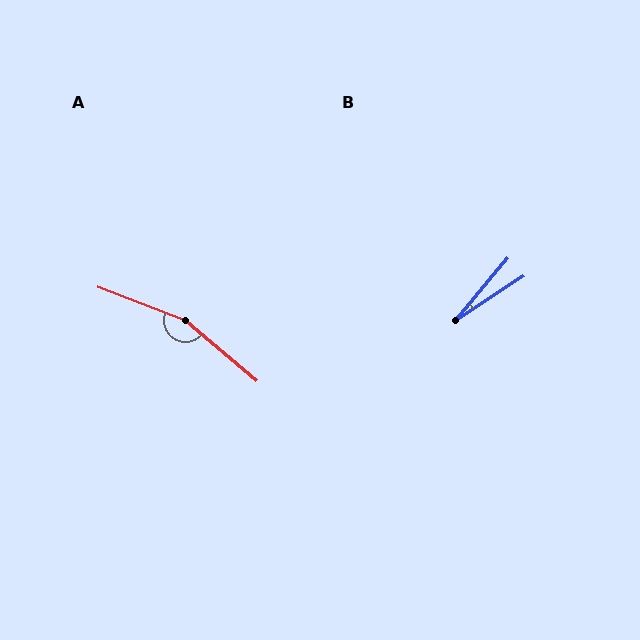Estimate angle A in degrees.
Approximately 161 degrees.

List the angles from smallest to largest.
B (17°), A (161°).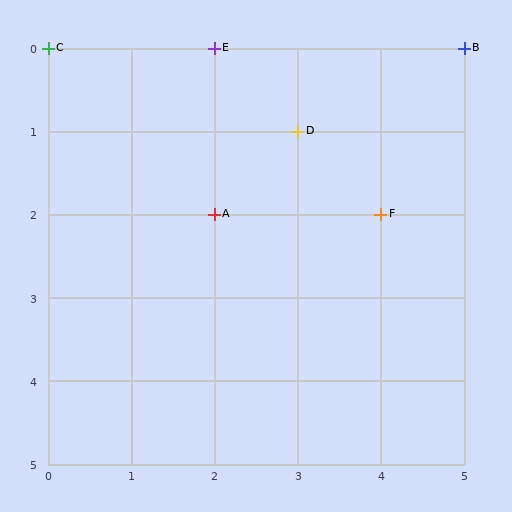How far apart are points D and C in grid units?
Points D and C are 3 columns and 1 row apart (about 3.2 grid units diagonally).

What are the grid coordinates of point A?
Point A is at grid coordinates (2, 2).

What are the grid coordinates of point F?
Point F is at grid coordinates (4, 2).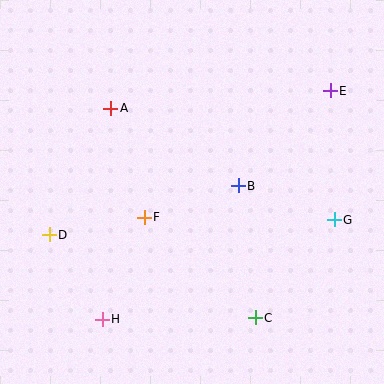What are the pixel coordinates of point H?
Point H is at (102, 319).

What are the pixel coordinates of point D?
Point D is at (49, 235).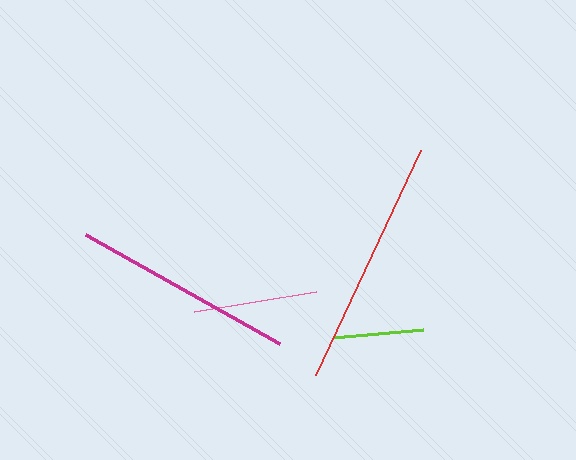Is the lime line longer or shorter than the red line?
The red line is longer than the lime line.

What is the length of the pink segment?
The pink segment is approximately 124 pixels long.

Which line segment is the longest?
The red line is the longest at approximately 248 pixels.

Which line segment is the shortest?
The lime line is the shortest at approximately 90 pixels.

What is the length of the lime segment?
The lime segment is approximately 90 pixels long.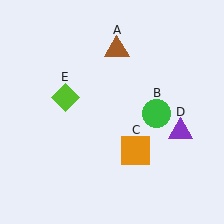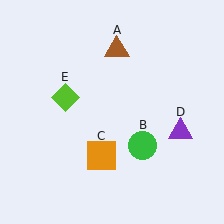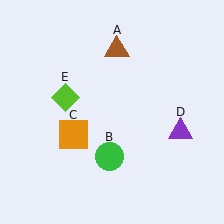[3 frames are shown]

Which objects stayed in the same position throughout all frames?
Brown triangle (object A) and purple triangle (object D) and lime diamond (object E) remained stationary.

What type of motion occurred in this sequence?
The green circle (object B), orange square (object C) rotated clockwise around the center of the scene.